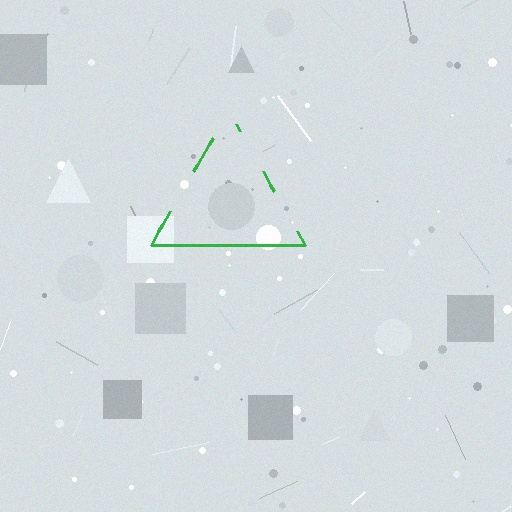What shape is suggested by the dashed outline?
The dashed outline suggests a triangle.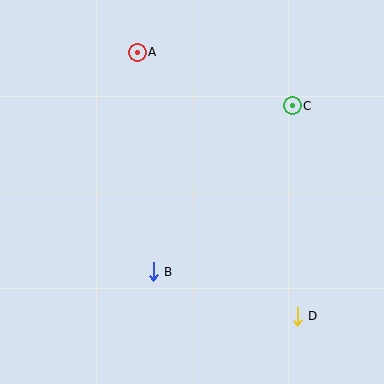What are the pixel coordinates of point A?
Point A is at (137, 52).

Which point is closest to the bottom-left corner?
Point B is closest to the bottom-left corner.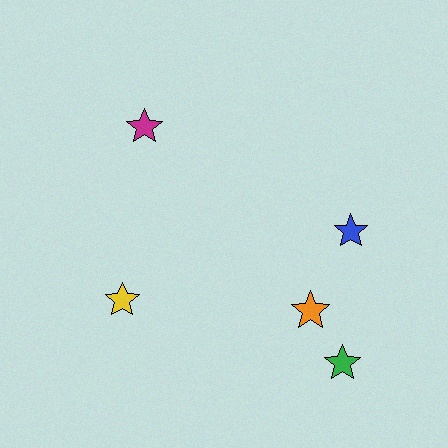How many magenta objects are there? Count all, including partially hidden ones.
There is 1 magenta object.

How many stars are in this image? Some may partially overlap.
There are 5 stars.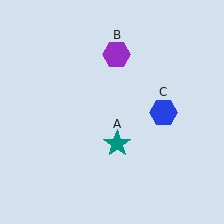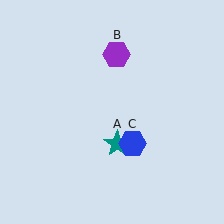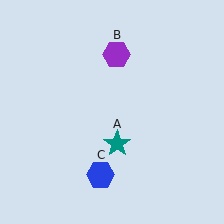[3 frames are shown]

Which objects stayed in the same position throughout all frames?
Teal star (object A) and purple hexagon (object B) remained stationary.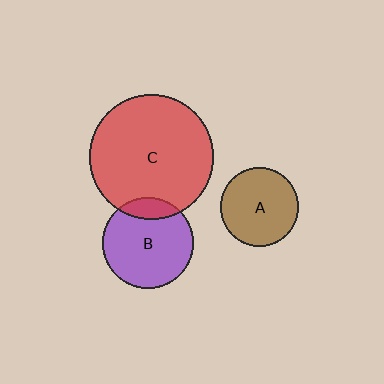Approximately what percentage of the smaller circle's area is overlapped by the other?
Approximately 15%.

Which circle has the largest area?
Circle C (red).